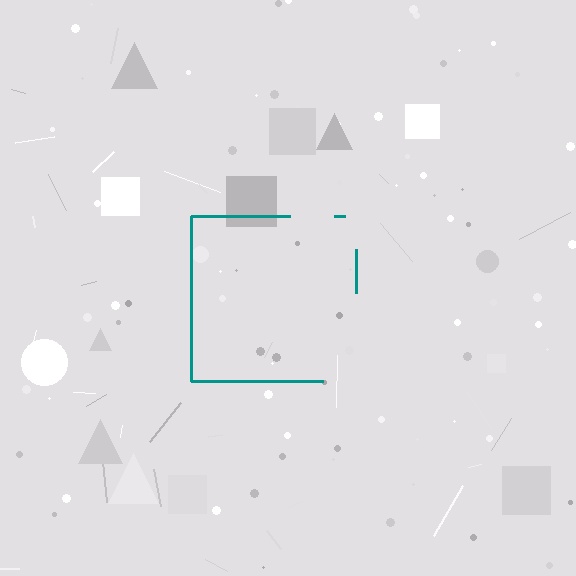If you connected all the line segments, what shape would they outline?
They would outline a square.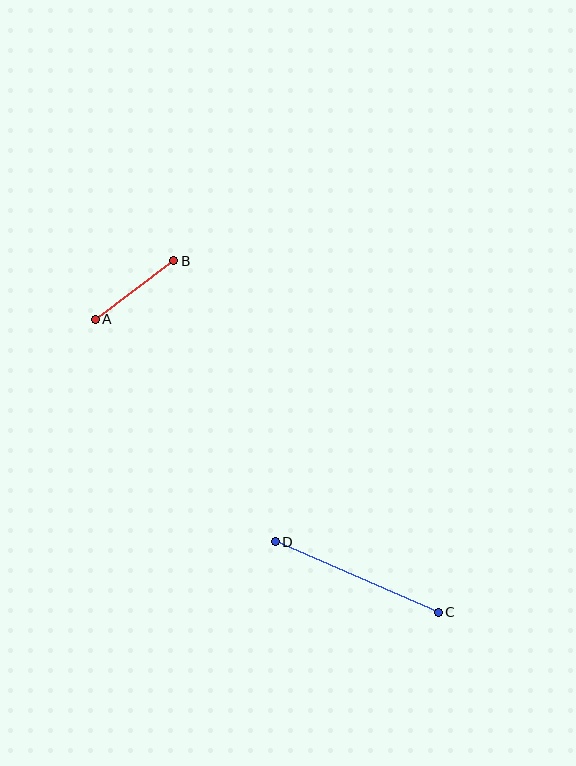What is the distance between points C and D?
The distance is approximately 178 pixels.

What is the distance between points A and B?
The distance is approximately 98 pixels.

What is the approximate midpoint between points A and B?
The midpoint is at approximately (135, 290) pixels.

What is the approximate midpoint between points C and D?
The midpoint is at approximately (357, 577) pixels.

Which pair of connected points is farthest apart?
Points C and D are farthest apart.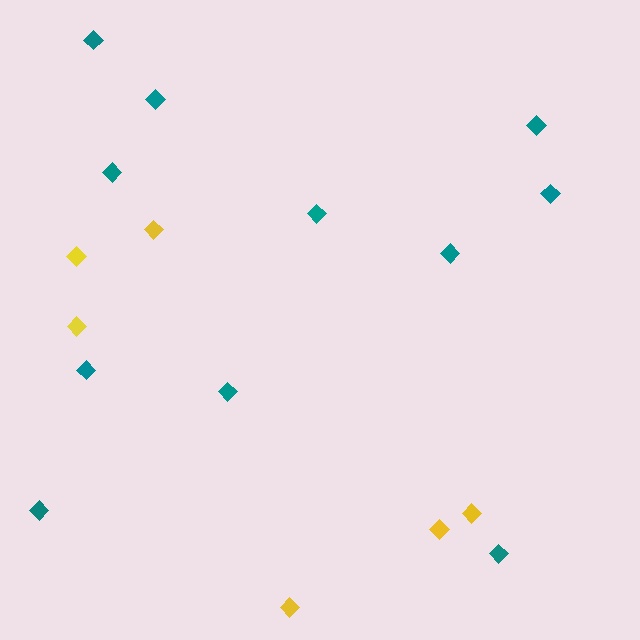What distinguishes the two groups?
There are 2 groups: one group of teal diamonds (11) and one group of yellow diamonds (6).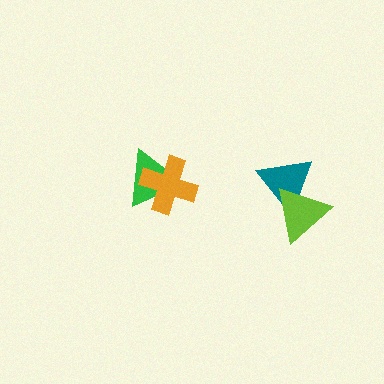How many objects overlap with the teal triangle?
1 object overlaps with the teal triangle.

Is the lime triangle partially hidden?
No, no other shape covers it.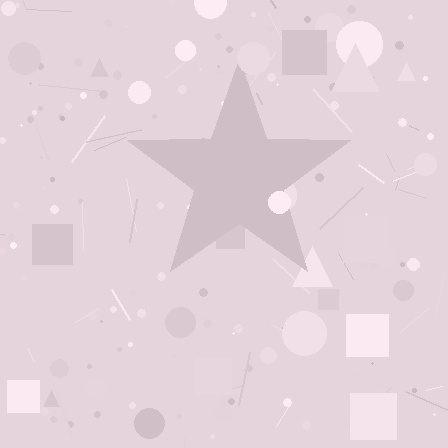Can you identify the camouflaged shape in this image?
The camouflaged shape is a star.